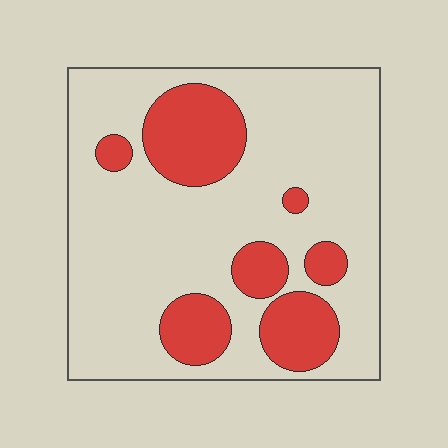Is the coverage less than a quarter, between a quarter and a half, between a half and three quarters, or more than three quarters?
Less than a quarter.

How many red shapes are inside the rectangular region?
7.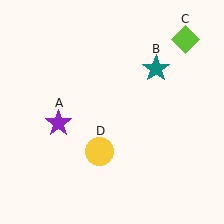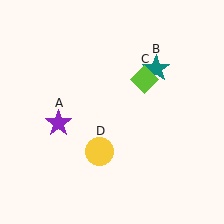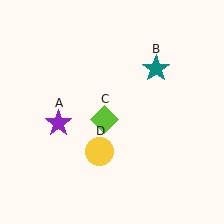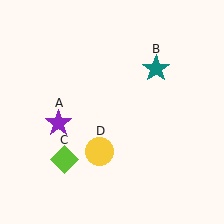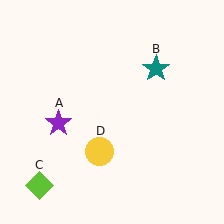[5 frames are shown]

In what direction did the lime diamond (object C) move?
The lime diamond (object C) moved down and to the left.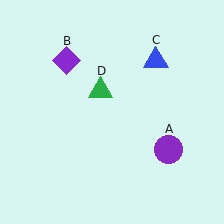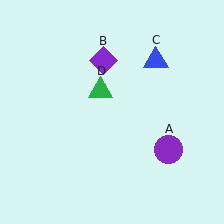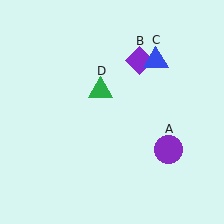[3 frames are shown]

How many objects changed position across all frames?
1 object changed position: purple diamond (object B).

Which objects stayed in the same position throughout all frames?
Purple circle (object A) and blue triangle (object C) and green triangle (object D) remained stationary.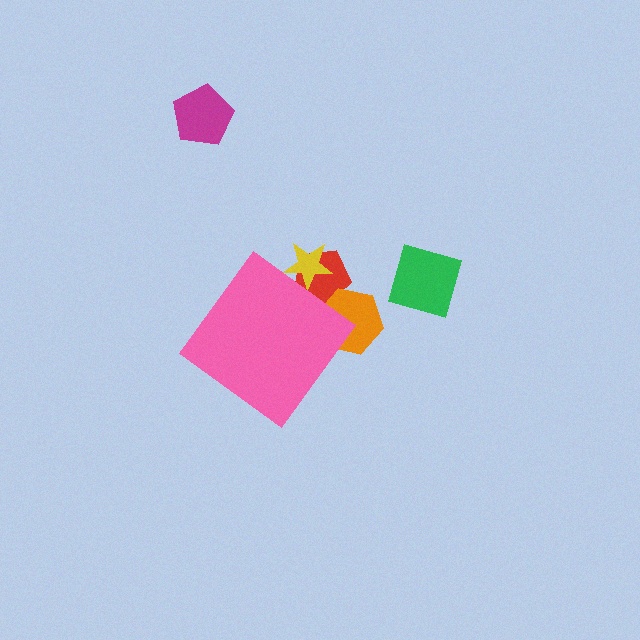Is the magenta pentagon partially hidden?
No, the magenta pentagon is fully visible.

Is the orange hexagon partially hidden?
Yes, the orange hexagon is partially hidden behind the pink diamond.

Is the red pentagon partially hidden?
Yes, the red pentagon is partially hidden behind the pink diamond.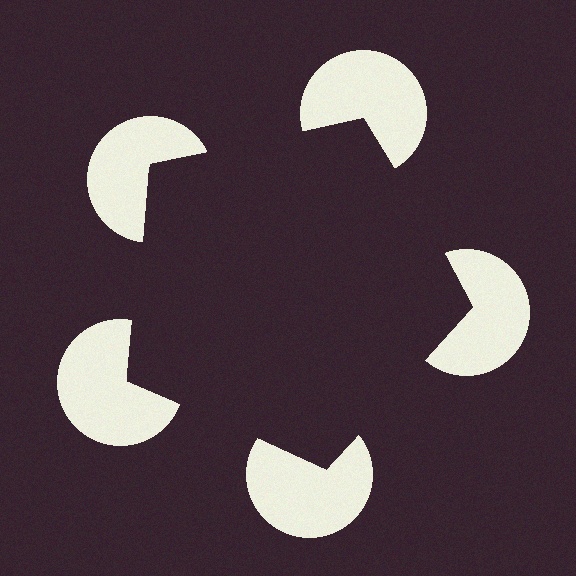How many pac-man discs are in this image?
There are 5 — one at each vertex of the illusory pentagon.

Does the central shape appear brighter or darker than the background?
It typically appears slightly darker than the background, even though no actual brightness change is drawn.